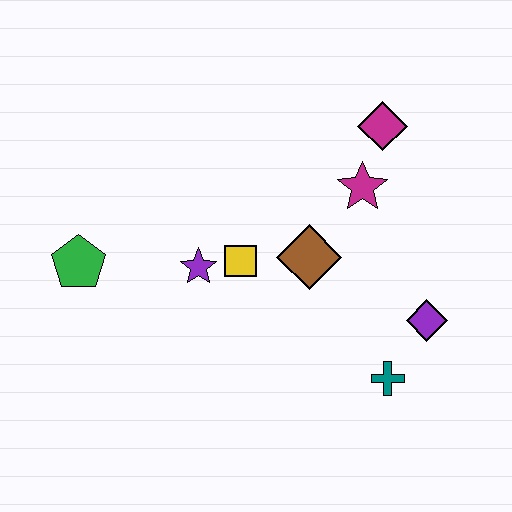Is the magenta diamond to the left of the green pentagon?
No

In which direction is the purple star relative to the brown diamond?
The purple star is to the left of the brown diamond.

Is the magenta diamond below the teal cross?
No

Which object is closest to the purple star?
The yellow square is closest to the purple star.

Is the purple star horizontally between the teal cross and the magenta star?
No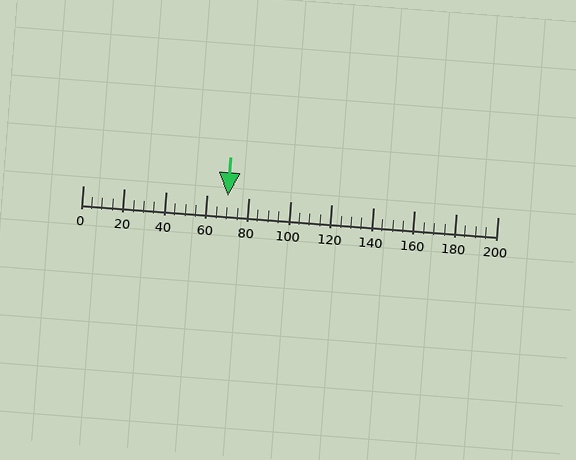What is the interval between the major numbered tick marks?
The major tick marks are spaced 20 units apart.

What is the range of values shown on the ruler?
The ruler shows values from 0 to 200.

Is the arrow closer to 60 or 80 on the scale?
The arrow is closer to 80.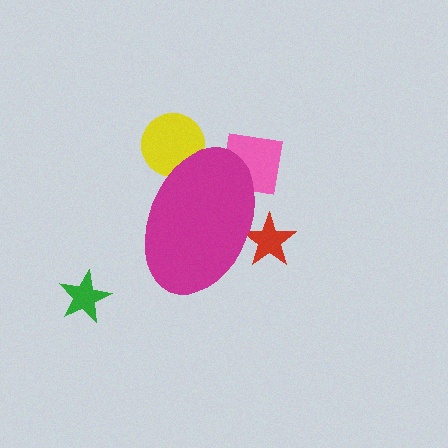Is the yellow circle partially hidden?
Yes, the yellow circle is partially hidden behind the magenta ellipse.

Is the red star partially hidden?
Yes, the red star is partially hidden behind the magenta ellipse.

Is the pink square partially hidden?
Yes, the pink square is partially hidden behind the magenta ellipse.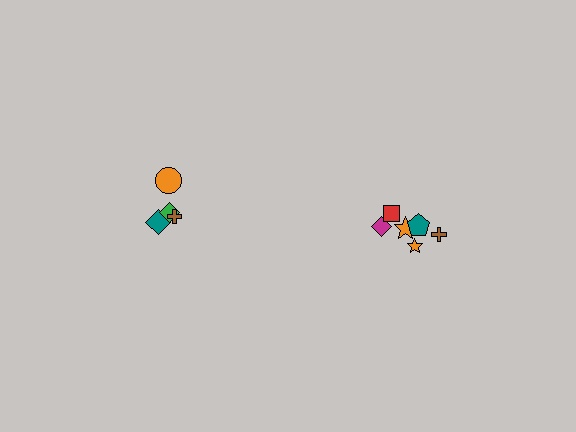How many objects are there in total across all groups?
There are 10 objects.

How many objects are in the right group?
There are 6 objects.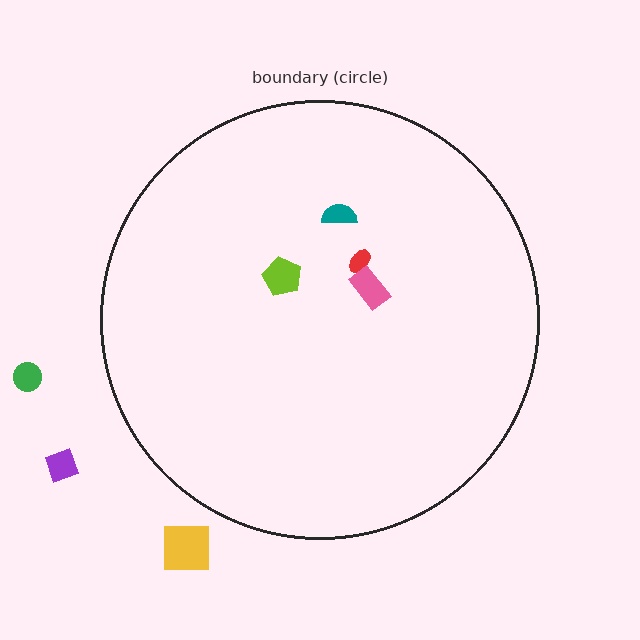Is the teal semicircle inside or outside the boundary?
Inside.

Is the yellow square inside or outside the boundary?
Outside.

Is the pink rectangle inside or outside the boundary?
Inside.